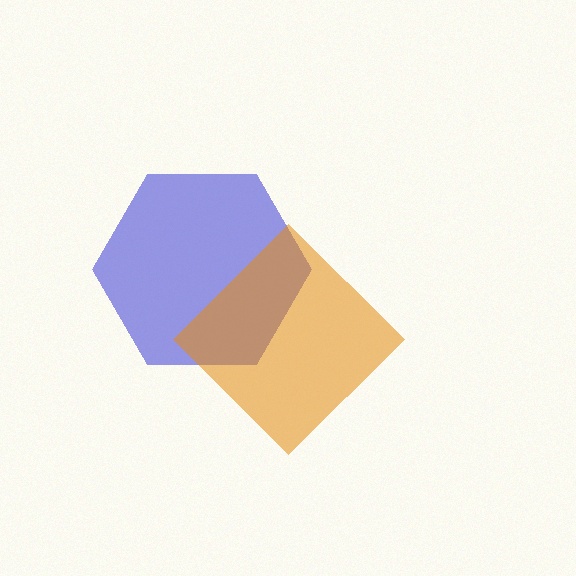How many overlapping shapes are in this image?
There are 2 overlapping shapes in the image.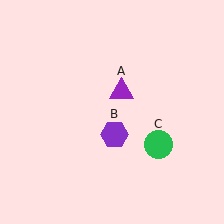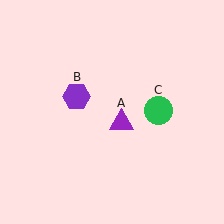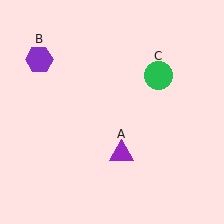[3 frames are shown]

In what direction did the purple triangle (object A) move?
The purple triangle (object A) moved down.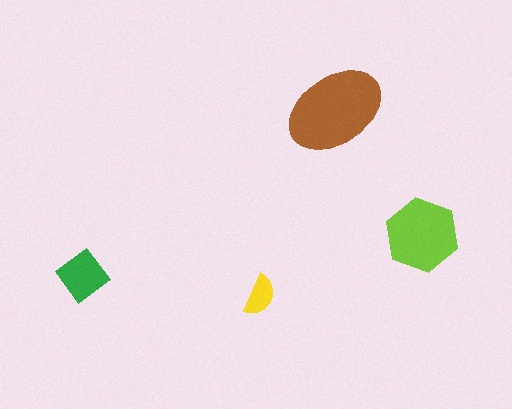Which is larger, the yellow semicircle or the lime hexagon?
The lime hexagon.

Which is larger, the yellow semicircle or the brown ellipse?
The brown ellipse.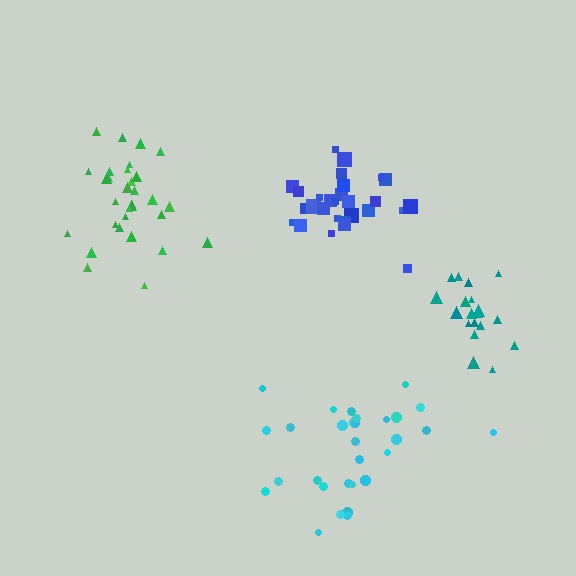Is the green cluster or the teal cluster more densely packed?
Teal.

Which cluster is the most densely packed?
Teal.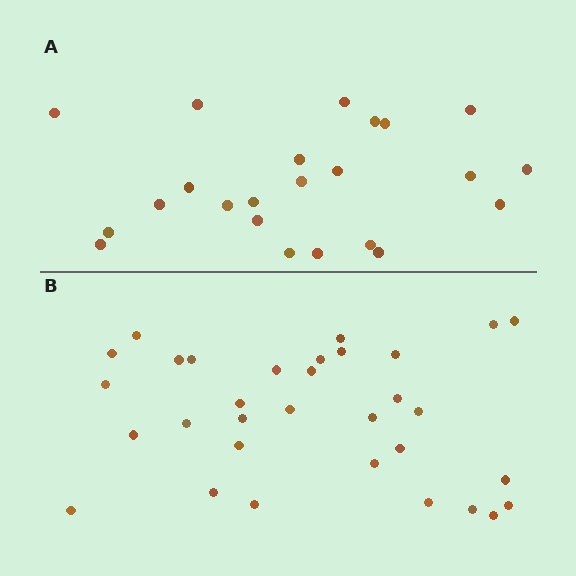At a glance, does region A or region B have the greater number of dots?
Region B (the bottom region) has more dots.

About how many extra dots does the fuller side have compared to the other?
Region B has roughly 8 or so more dots than region A.